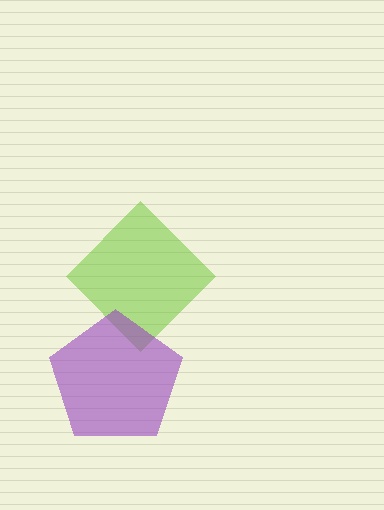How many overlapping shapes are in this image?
There are 2 overlapping shapes in the image.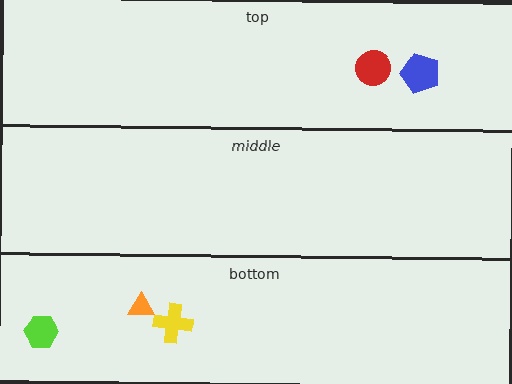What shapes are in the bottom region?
The yellow cross, the lime hexagon, the orange triangle.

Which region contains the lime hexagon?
The bottom region.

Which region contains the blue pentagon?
The top region.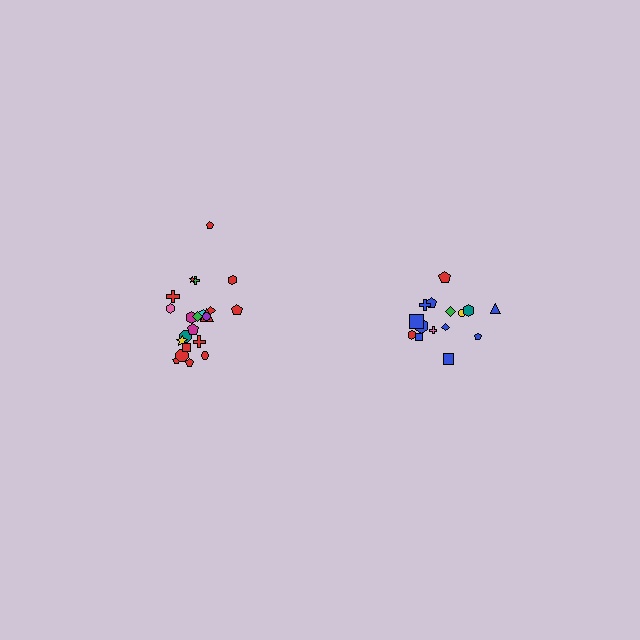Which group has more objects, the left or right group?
The left group.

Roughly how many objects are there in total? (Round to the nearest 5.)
Roughly 35 objects in total.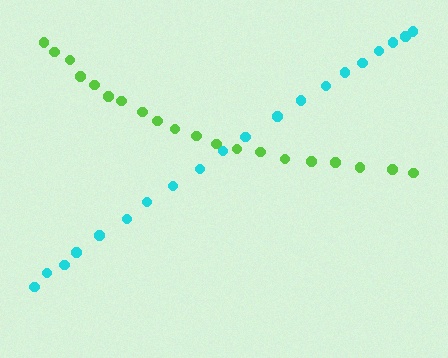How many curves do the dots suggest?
There are 2 distinct paths.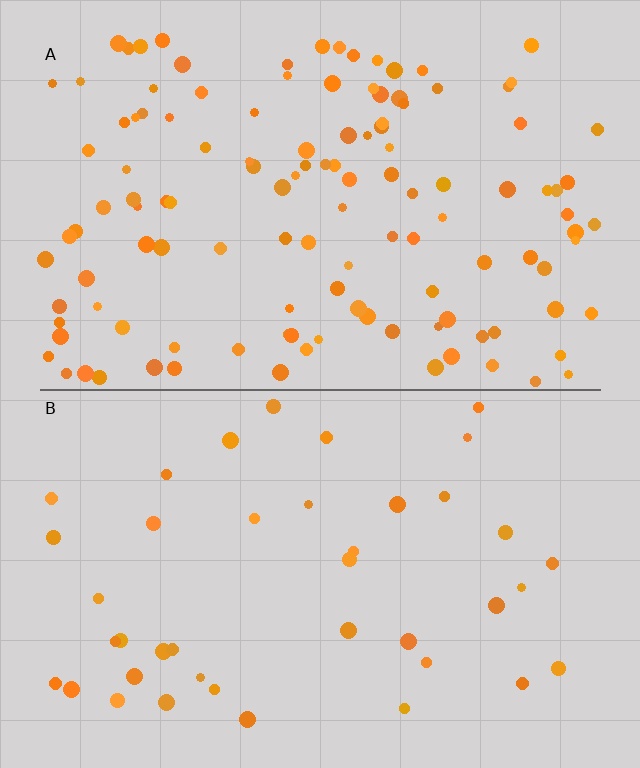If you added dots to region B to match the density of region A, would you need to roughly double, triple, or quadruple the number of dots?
Approximately triple.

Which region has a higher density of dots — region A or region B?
A (the top).